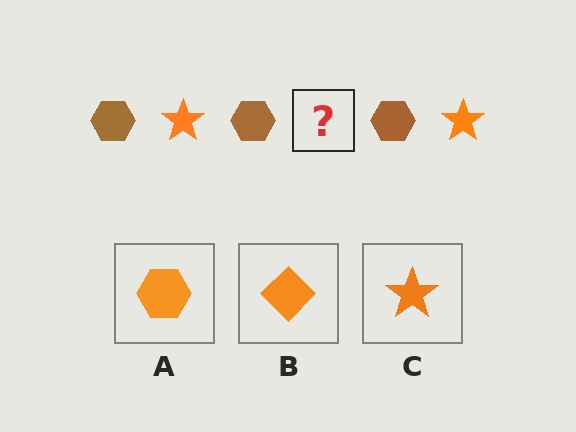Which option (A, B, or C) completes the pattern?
C.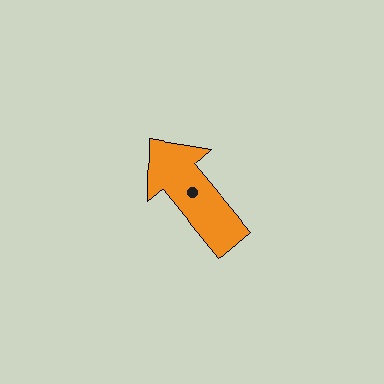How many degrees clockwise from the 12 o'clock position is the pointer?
Approximately 320 degrees.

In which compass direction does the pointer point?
Northwest.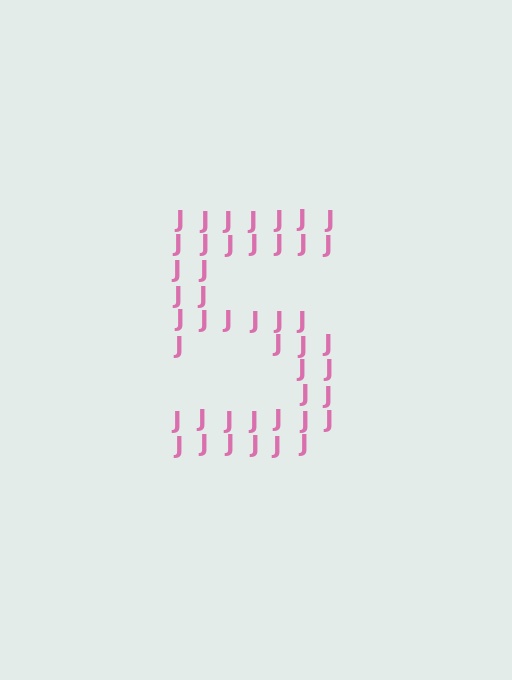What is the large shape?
The large shape is the digit 5.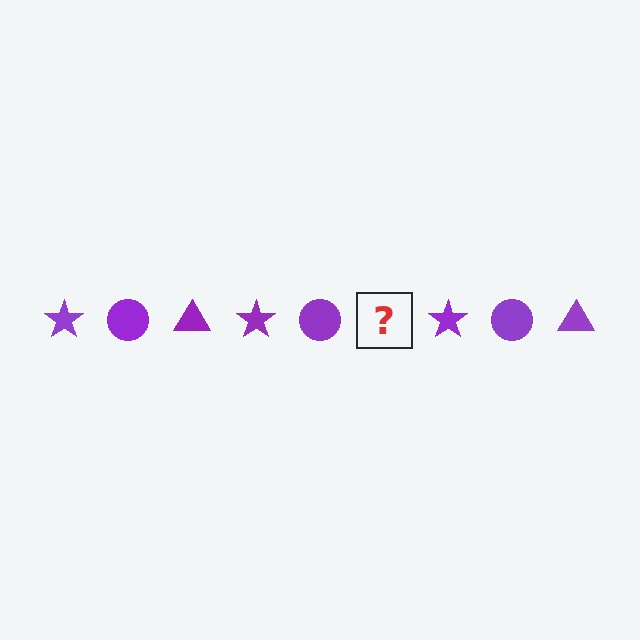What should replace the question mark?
The question mark should be replaced with a purple triangle.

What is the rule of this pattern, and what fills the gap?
The rule is that the pattern cycles through star, circle, triangle shapes in purple. The gap should be filled with a purple triangle.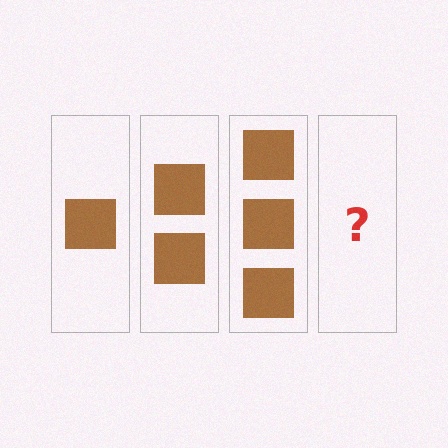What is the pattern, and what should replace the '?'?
The pattern is that each step adds one more square. The '?' should be 4 squares.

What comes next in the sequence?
The next element should be 4 squares.